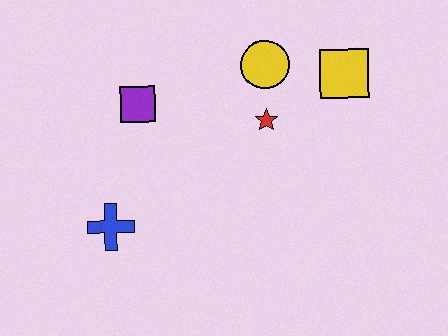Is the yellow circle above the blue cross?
Yes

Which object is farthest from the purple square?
The yellow square is farthest from the purple square.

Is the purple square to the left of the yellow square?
Yes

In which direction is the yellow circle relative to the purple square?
The yellow circle is to the right of the purple square.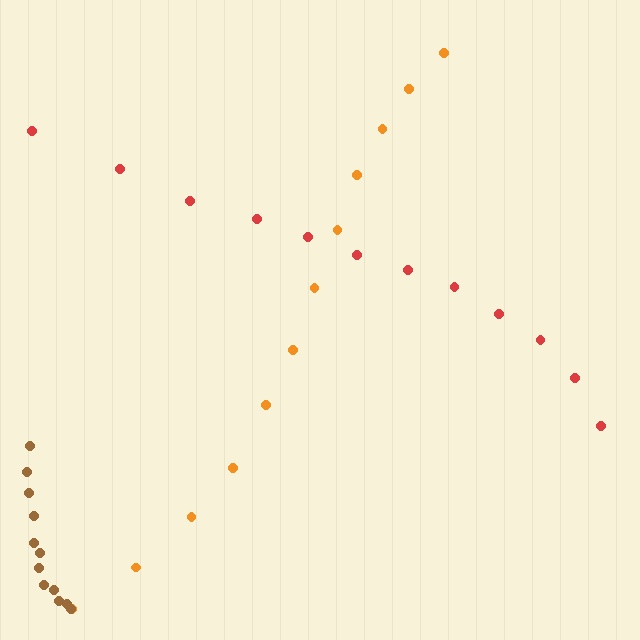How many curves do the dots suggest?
There are 3 distinct paths.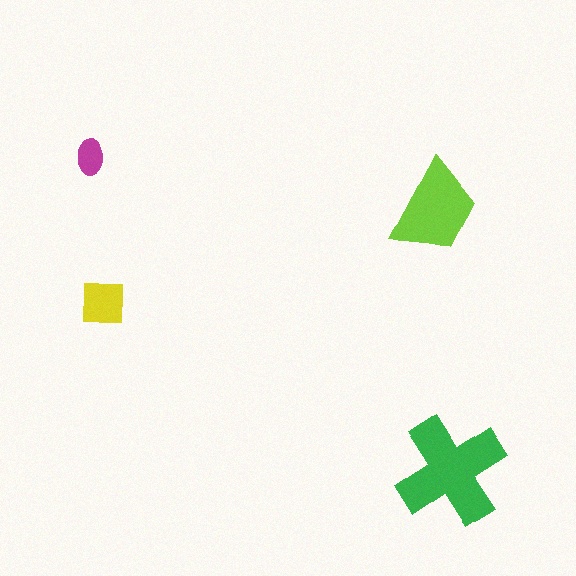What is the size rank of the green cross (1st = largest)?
1st.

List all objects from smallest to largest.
The magenta ellipse, the yellow square, the lime trapezoid, the green cross.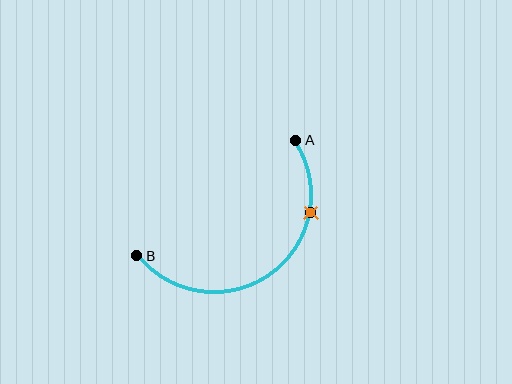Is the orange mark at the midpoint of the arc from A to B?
No. The orange mark lies on the arc but is closer to endpoint A. The arc midpoint would be at the point on the curve equidistant along the arc from both A and B.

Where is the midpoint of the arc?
The arc midpoint is the point on the curve farthest from the straight line joining A and B. It sits below and to the right of that line.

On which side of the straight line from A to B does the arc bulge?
The arc bulges below and to the right of the straight line connecting A and B.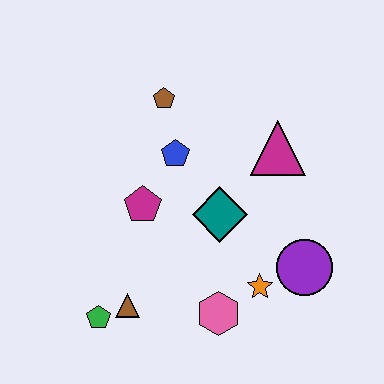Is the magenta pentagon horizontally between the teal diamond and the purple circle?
No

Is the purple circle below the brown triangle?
No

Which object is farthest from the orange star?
The brown pentagon is farthest from the orange star.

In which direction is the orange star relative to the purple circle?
The orange star is to the left of the purple circle.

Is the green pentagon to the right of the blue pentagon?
No